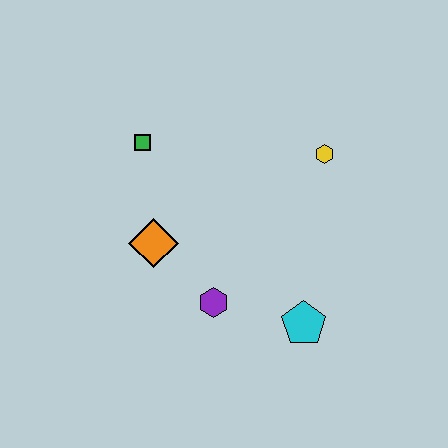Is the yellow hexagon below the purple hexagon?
No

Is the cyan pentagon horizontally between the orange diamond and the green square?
No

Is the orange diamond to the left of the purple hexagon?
Yes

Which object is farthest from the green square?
The cyan pentagon is farthest from the green square.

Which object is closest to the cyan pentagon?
The purple hexagon is closest to the cyan pentagon.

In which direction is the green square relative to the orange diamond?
The green square is above the orange diamond.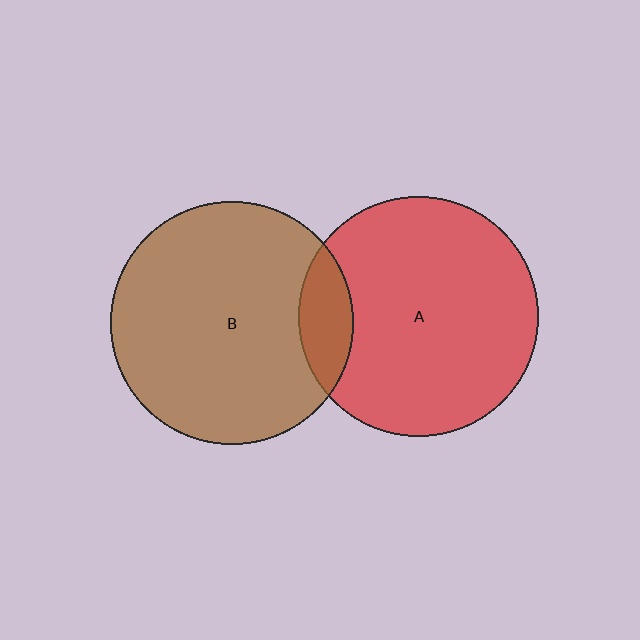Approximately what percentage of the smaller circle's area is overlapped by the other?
Approximately 15%.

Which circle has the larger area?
Circle B (brown).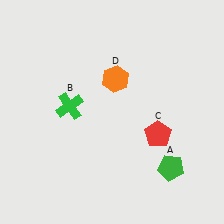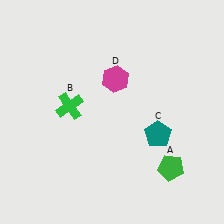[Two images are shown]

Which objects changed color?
C changed from red to teal. D changed from orange to magenta.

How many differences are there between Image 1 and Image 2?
There are 2 differences between the two images.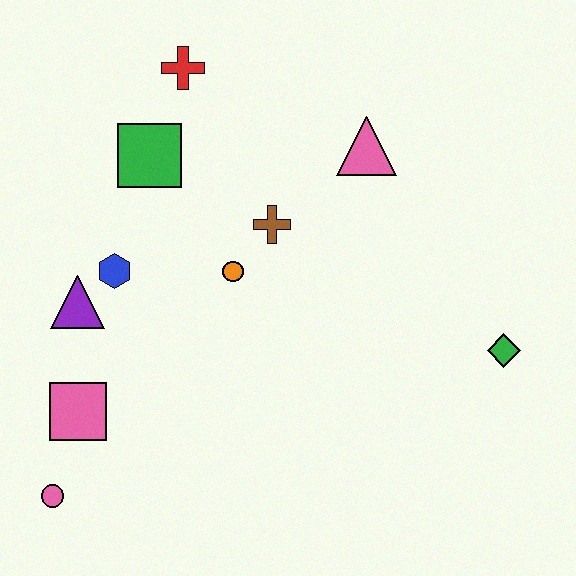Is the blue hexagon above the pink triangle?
No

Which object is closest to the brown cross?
The orange circle is closest to the brown cross.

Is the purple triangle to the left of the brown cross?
Yes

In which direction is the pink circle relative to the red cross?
The pink circle is below the red cross.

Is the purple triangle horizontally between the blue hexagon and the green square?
No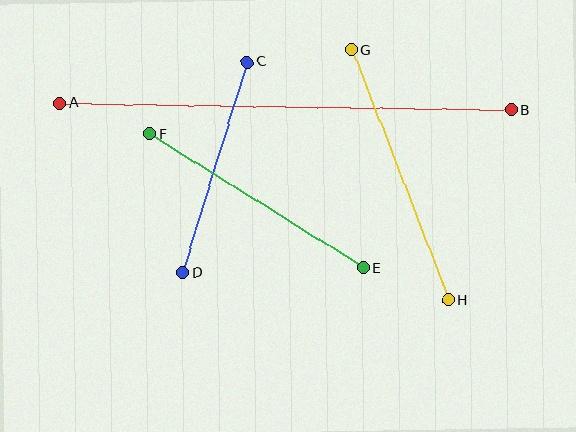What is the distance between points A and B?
The distance is approximately 452 pixels.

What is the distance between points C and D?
The distance is approximately 220 pixels.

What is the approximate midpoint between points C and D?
The midpoint is at approximately (215, 167) pixels.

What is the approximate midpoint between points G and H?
The midpoint is at approximately (400, 175) pixels.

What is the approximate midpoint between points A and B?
The midpoint is at approximately (286, 107) pixels.